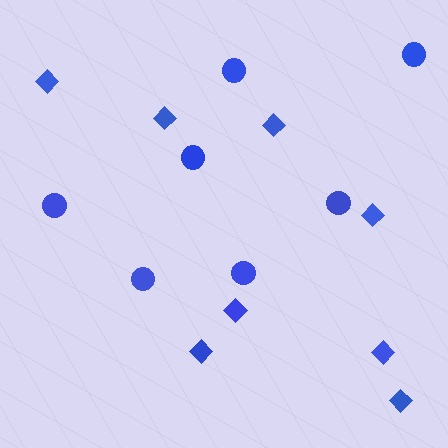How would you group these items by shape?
There are 2 groups: one group of circles (7) and one group of diamonds (8).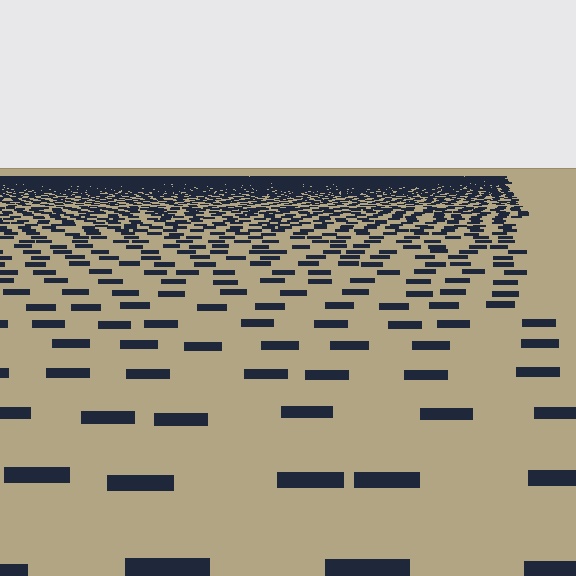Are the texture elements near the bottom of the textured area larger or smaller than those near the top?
Larger. Near the bottom, elements are closer to the viewer and appear at a bigger on-screen size.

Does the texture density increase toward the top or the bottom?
Density increases toward the top.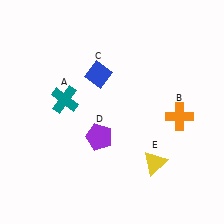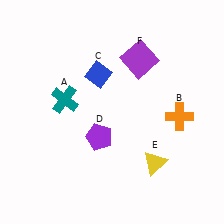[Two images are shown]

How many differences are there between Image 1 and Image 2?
There is 1 difference between the two images.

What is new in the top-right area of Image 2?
A purple square (F) was added in the top-right area of Image 2.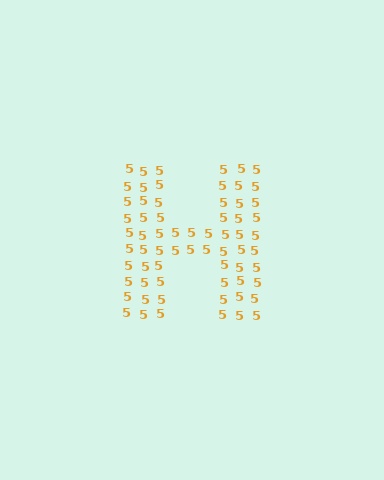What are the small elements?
The small elements are digit 5's.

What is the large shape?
The large shape is the letter H.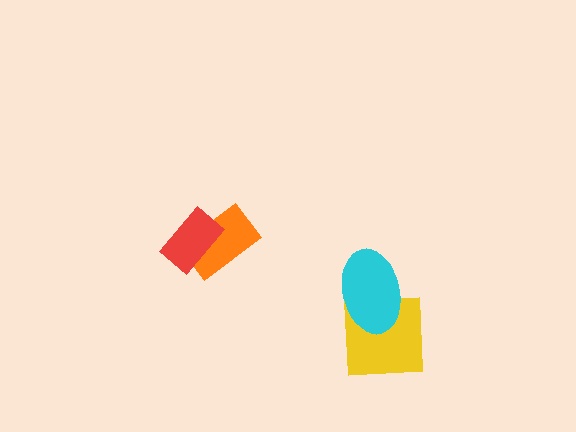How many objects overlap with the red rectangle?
1 object overlaps with the red rectangle.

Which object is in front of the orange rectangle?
The red rectangle is in front of the orange rectangle.